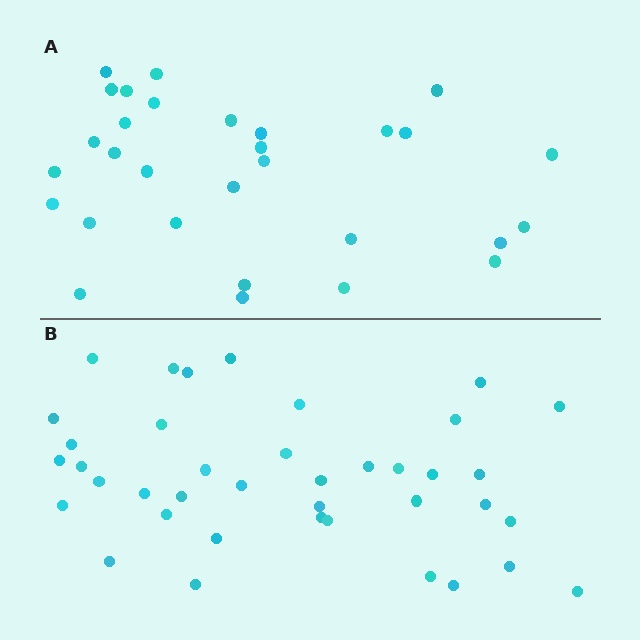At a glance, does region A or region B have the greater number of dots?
Region B (the bottom region) has more dots.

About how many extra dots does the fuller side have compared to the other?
Region B has roughly 8 or so more dots than region A.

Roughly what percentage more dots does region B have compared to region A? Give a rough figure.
About 30% more.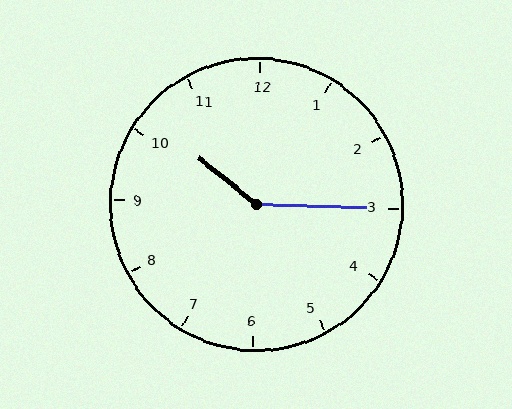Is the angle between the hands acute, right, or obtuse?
It is obtuse.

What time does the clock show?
10:15.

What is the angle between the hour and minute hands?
Approximately 142 degrees.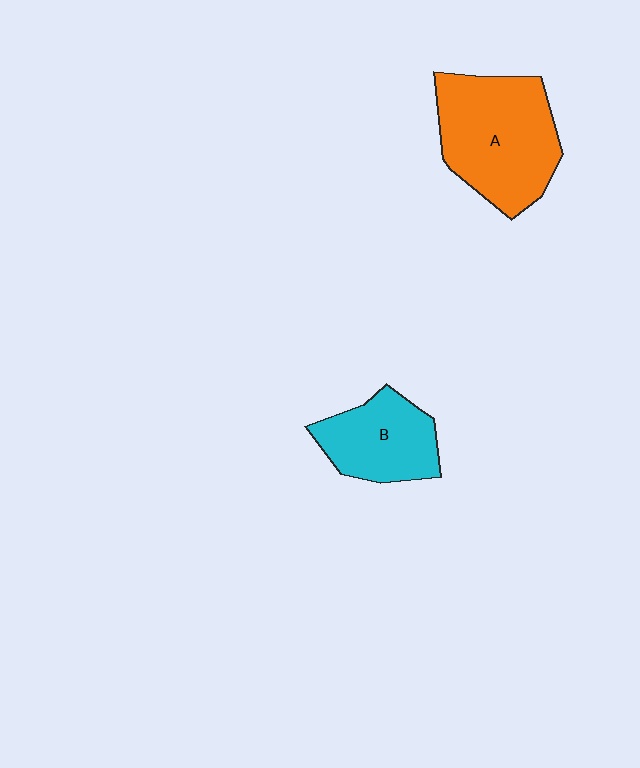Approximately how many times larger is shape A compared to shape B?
Approximately 1.6 times.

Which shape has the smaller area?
Shape B (cyan).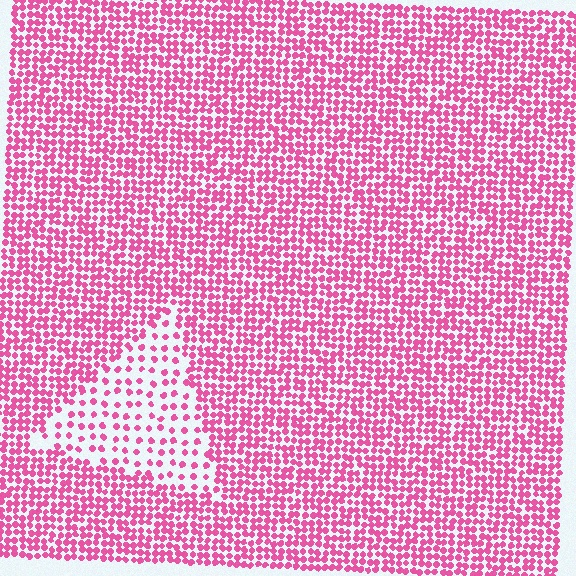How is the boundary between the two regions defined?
The boundary is defined by a change in element density (approximately 2.4x ratio). All elements are the same color, size, and shape.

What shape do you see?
I see a triangle.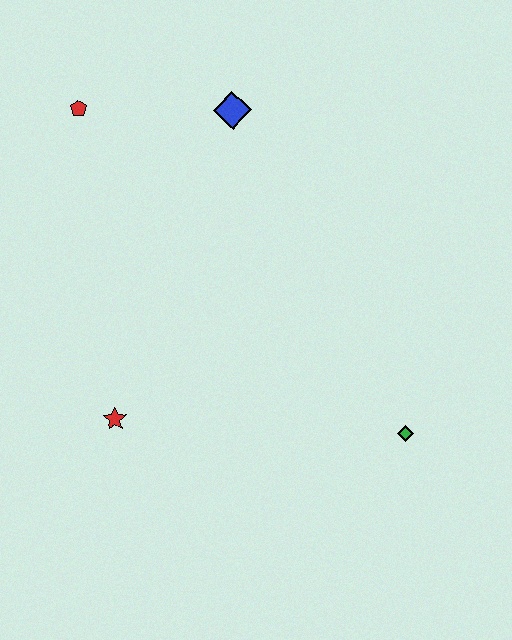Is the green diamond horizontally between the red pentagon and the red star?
No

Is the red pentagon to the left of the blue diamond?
Yes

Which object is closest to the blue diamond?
The red pentagon is closest to the blue diamond.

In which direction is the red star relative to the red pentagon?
The red star is below the red pentagon.